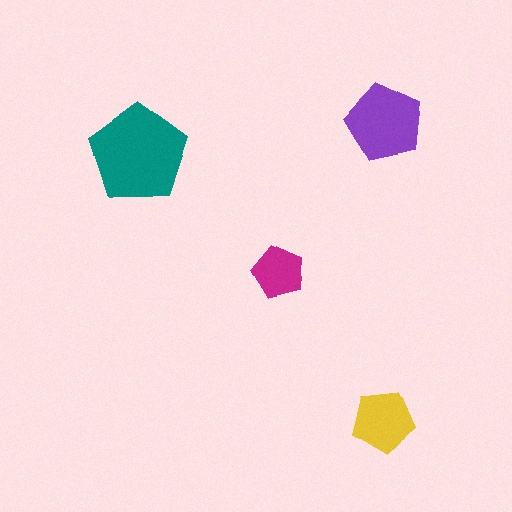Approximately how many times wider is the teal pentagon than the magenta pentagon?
About 2 times wider.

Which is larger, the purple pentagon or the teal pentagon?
The teal one.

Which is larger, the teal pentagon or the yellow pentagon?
The teal one.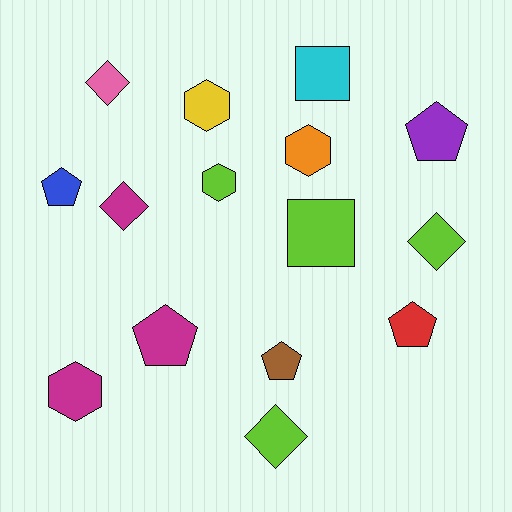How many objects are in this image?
There are 15 objects.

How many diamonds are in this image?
There are 4 diamonds.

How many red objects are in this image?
There is 1 red object.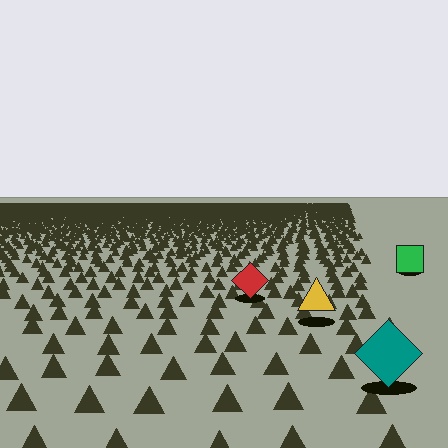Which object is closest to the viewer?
The teal diamond is closest. The texture marks near it are larger and more spread out.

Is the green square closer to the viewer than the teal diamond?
No. The teal diamond is closer — you can tell from the texture gradient: the ground texture is coarser near it.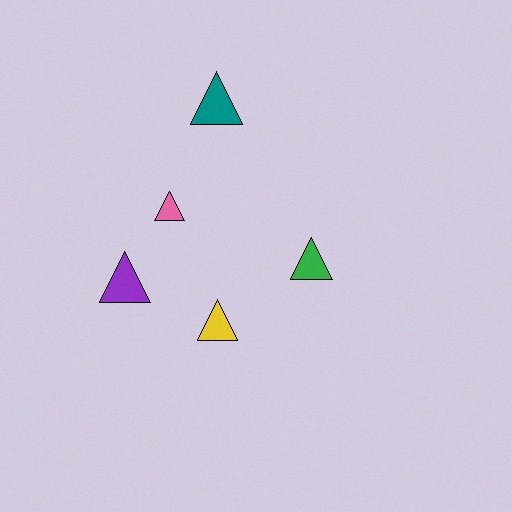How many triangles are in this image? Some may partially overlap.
There are 5 triangles.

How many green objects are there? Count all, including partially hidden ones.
There is 1 green object.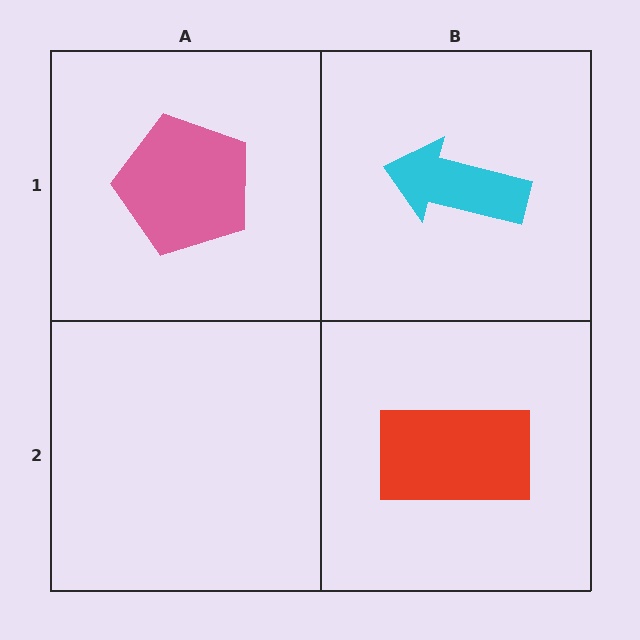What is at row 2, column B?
A red rectangle.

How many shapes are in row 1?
2 shapes.